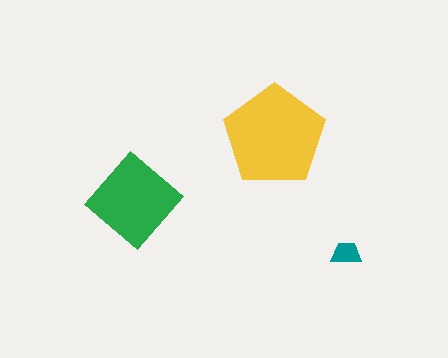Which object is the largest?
The yellow pentagon.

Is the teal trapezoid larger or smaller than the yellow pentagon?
Smaller.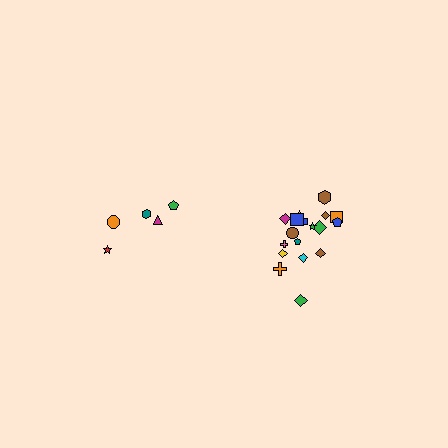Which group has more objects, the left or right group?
The right group.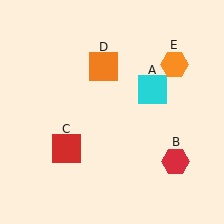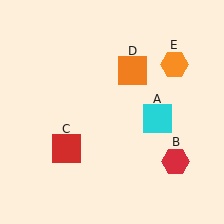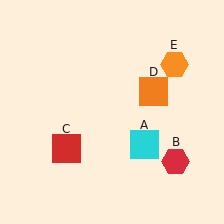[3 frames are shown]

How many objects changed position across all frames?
2 objects changed position: cyan square (object A), orange square (object D).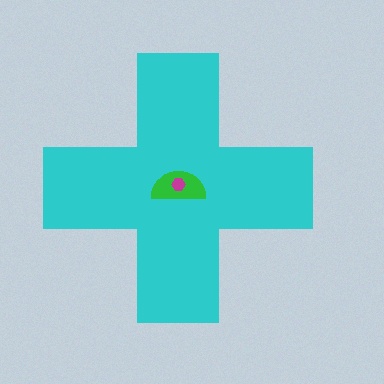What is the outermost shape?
The cyan cross.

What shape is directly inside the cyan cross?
The green semicircle.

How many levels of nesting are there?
3.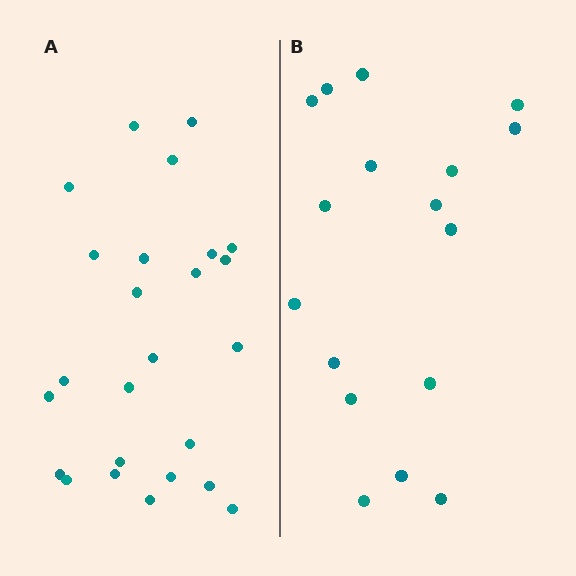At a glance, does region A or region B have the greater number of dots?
Region A (the left region) has more dots.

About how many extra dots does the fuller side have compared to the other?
Region A has roughly 8 or so more dots than region B.